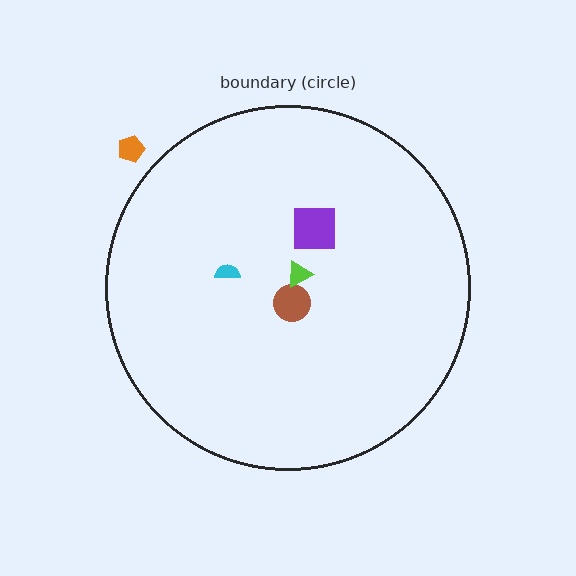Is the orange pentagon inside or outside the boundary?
Outside.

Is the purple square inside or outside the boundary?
Inside.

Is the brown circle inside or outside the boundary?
Inside.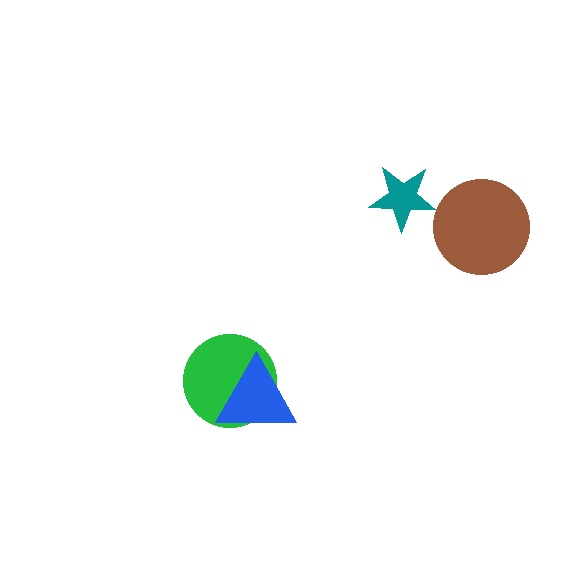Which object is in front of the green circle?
The blue triangle is in front of the green circle.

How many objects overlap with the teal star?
0 objects overlap with the teal star.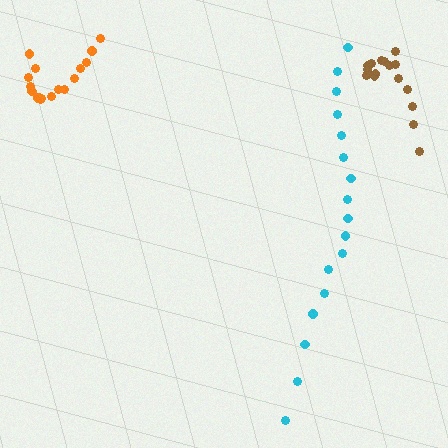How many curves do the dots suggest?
There are 3 distinct paths.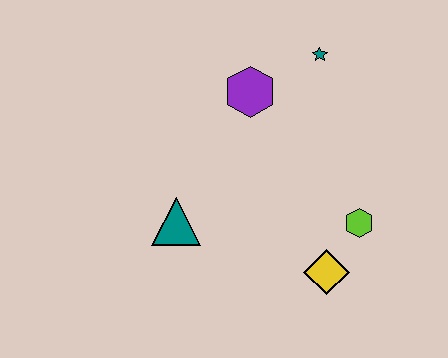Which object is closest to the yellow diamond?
The lime hexagon is closest to the yellow diamond.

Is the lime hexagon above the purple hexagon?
No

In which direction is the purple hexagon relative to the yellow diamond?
The purple hexagon is above the yellow diamond.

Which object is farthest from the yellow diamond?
The teal star is farthest from the yellow diamond.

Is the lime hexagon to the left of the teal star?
No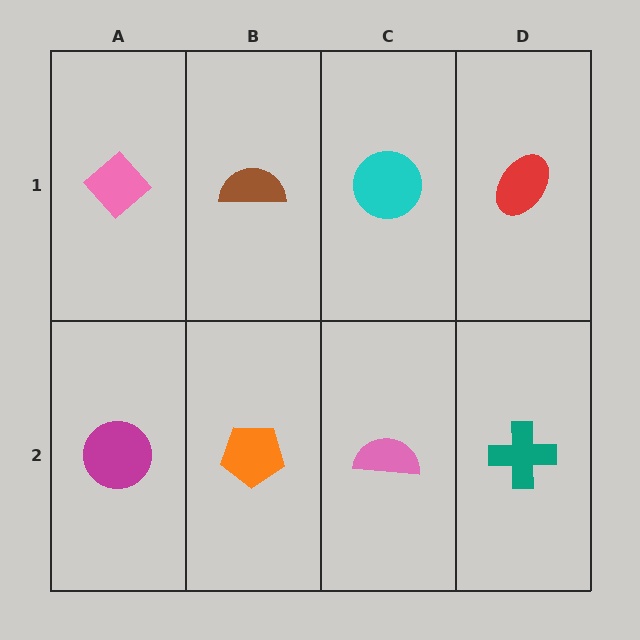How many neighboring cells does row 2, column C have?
3.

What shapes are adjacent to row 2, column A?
A pink diamond (row 1, column A), an orange pentagon (row 2, column B).